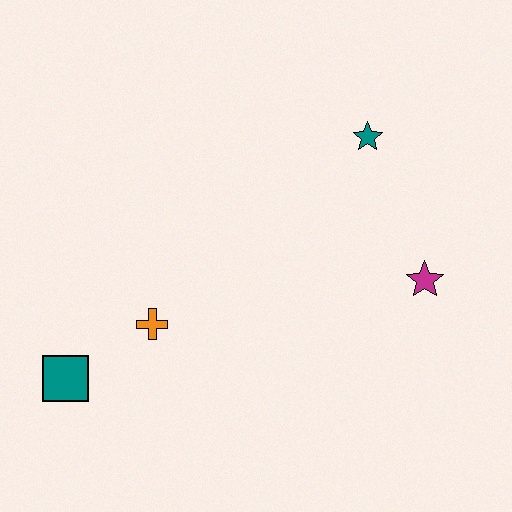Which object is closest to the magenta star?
The teal star is closest to the magenta star.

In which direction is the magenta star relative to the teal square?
The magenta star is to the right of the teal square.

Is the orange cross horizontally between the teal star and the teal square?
Yes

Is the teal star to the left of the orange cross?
No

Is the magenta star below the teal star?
Yes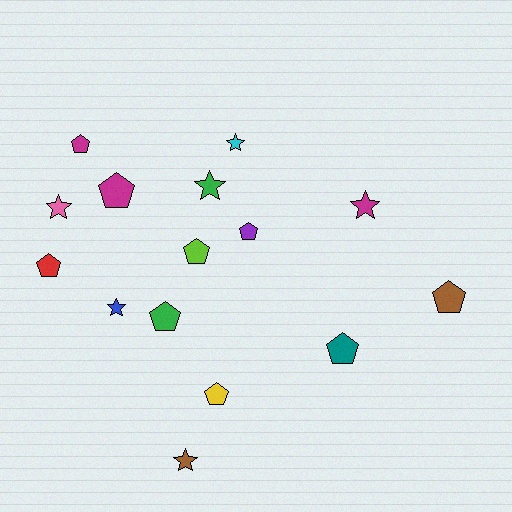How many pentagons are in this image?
There are 9 pentagons.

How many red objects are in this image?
There is 1 red object.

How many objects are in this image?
There are 15 objects.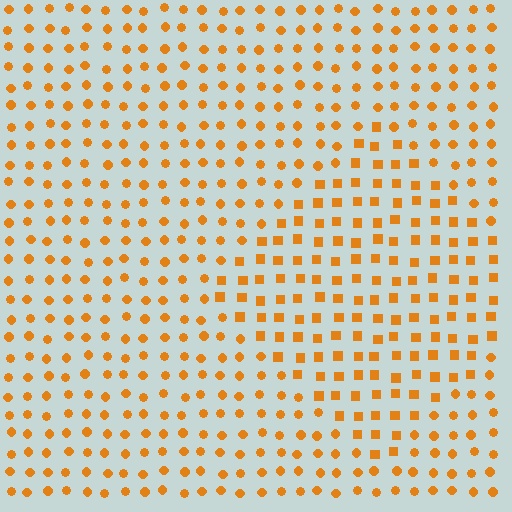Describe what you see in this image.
The image is filled with small orange elements arranged in a uniform grid. A diamond-shaped region contains squares, while the surrounding area contains circles. The boundary is defined purely by the change in element shape.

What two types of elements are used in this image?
The image uses squares inside the diamond region and circles outside it.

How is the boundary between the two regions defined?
The boundary is defined by a change in element shape: squares inside vs. circles outside. All elements share the same color and spacing.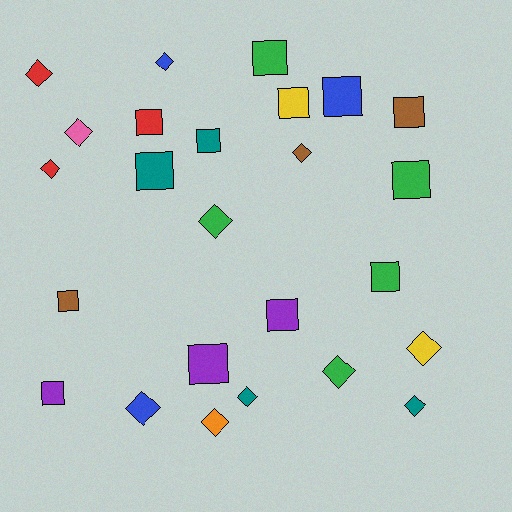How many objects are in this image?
There are 25 objects.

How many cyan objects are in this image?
There are no cyan objects.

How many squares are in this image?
There are 13 squares.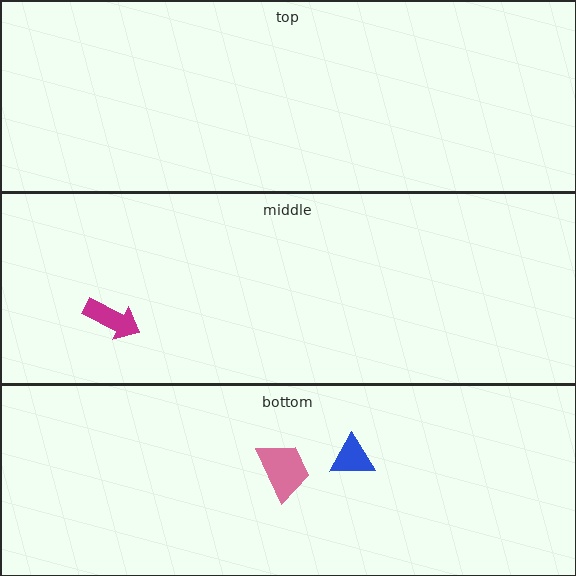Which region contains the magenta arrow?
The middle region.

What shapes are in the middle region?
The magenta arrow.